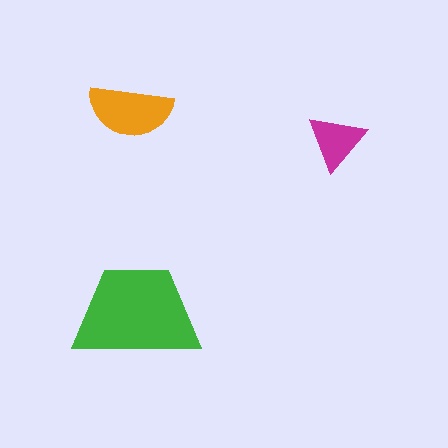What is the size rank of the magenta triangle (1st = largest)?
3rd.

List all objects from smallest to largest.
The magenta triangle, the orange semicircle, the green trapezoid.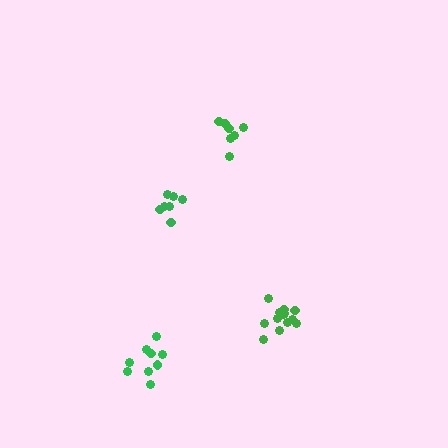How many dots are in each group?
Group 1: 7 dots, Group 2: 7 dots, Group 3: 13 dots, Group 4: 9 dots (36 total).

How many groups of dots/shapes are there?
There are 4 groups.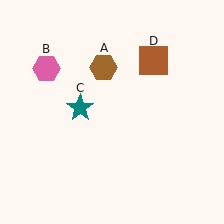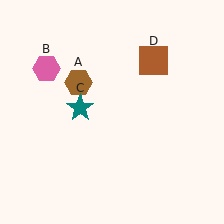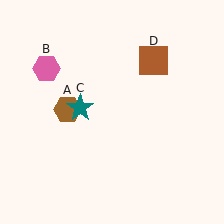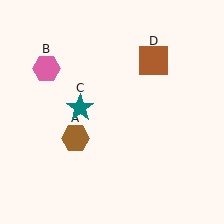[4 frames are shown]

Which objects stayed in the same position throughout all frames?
Pink hexagon (object B) and teal star (object C) and brown square (object D) remained stationary.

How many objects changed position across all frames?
1 object changed position: brown hexagon (object A).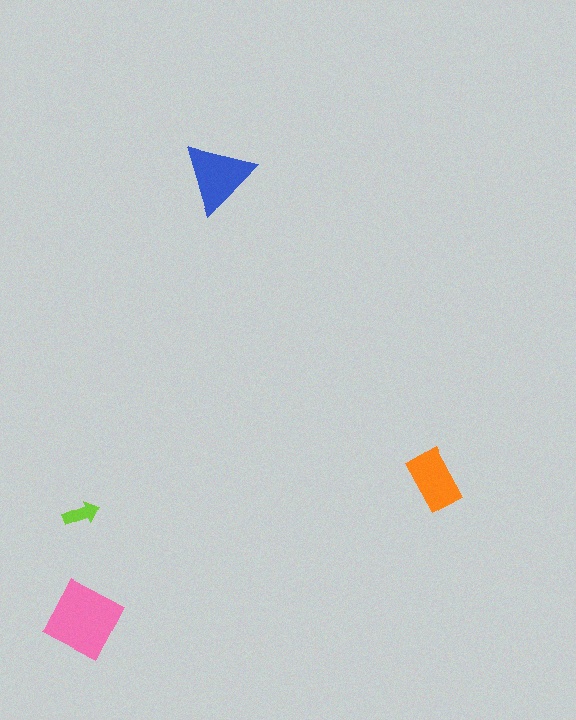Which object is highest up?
The blue triangle is topmost.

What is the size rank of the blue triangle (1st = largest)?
2nd.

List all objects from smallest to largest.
The lime arrow, the orange rectangle, the blue triangle, the pink square.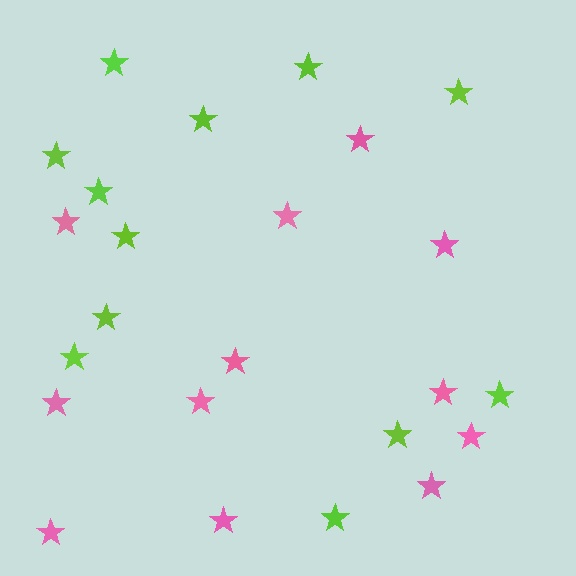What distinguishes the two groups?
There are 2 groups: one group of lime stars (12) and one group of pink stars (12).